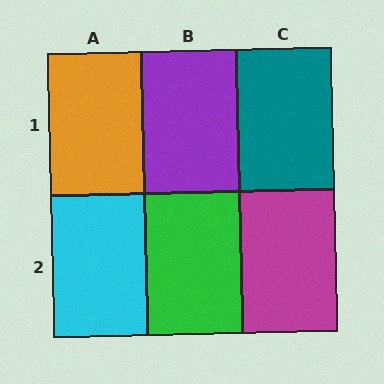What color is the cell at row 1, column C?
Teal.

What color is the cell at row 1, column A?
Orange.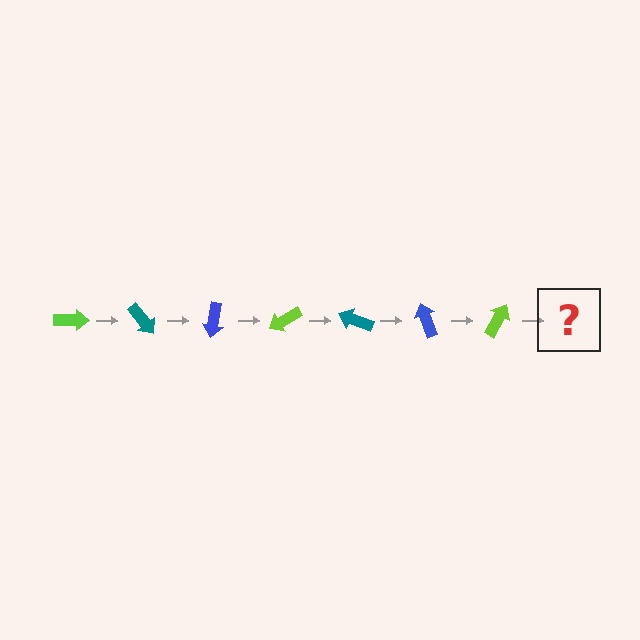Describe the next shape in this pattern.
It should be a teal arrow, rotated 350 degrees from the start.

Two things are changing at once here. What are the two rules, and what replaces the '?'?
The two rules are that it rotates 50 degrees each step and the color cycles through lime, teal, and blue. The '?' should be a teal arrow, rotated 350 degrees from the start.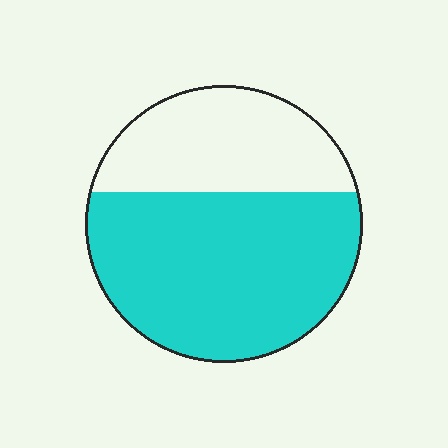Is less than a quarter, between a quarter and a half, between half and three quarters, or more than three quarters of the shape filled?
Between half and three quarters.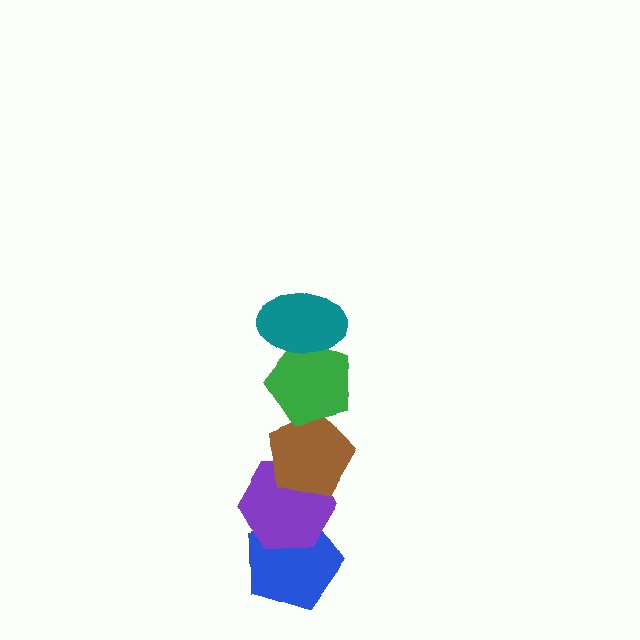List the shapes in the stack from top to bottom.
From top to bottom: the teal ellipse, the green pentagon, the brown pentagon, the purple hexagon, the blue pentagon.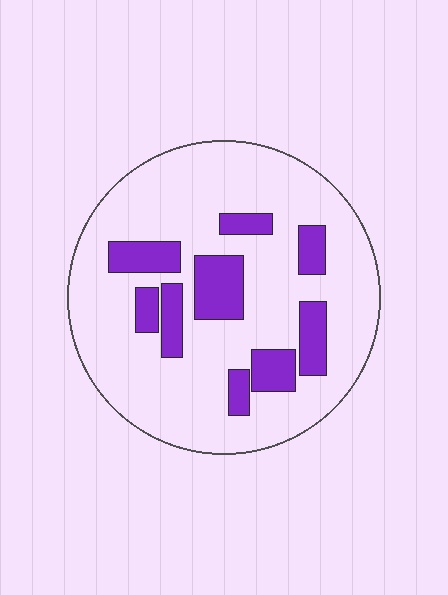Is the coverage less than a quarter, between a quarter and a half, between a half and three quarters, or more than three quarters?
Less than a quarter.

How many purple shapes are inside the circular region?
9.